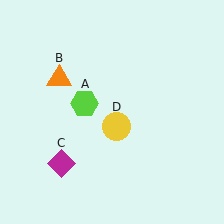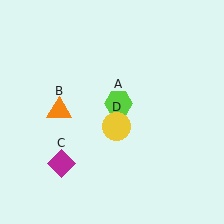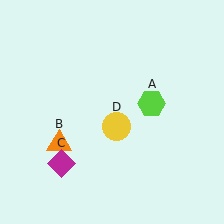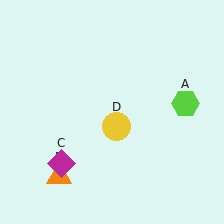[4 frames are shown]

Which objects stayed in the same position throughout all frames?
Magenta diamond (object C) and yellow circle (object D) remained stationary.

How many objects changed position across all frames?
2 objects changed position: lime hexagon (object A), orange triangle (object B).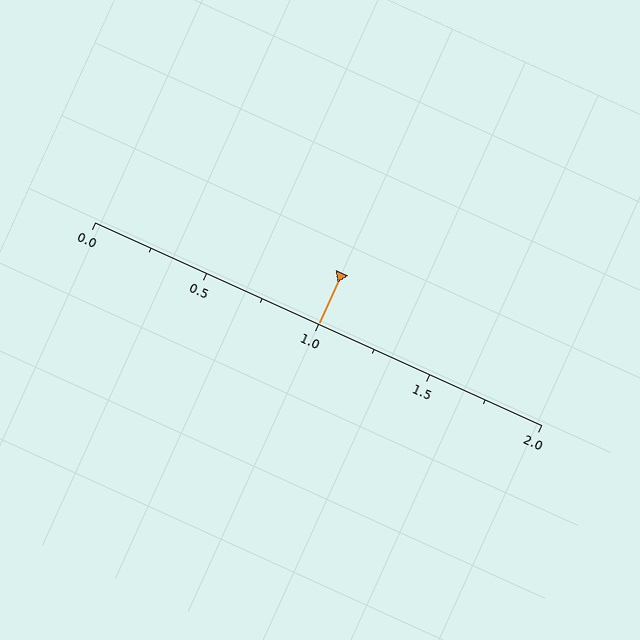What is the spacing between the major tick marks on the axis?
The major ticks are spaced 0.5 apart.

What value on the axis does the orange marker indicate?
The marker indicates approximately 1.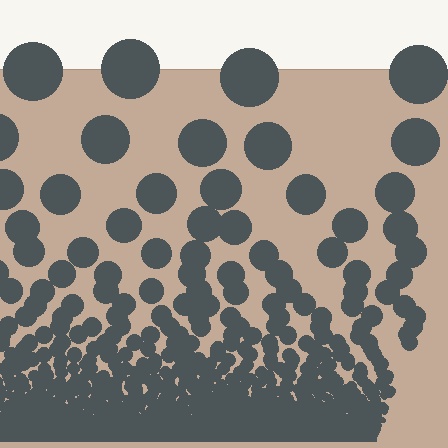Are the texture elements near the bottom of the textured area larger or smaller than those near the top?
Smaller. The gradient is inverted — elements near the bottom are smaller and denser.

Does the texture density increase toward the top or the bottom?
Density increases toward the bottom.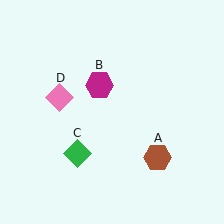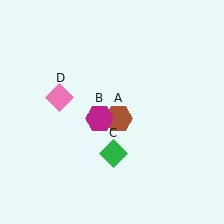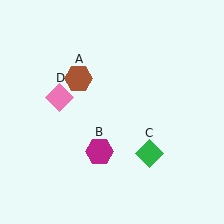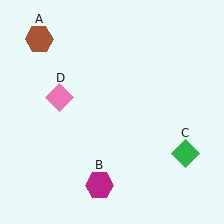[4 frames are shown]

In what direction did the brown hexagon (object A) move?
The brown hexagon (object A) moved up and to the left.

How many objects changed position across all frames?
3 objects changed position: brown hexagon (object A), magenta hexagon (object B), green diamond (object C).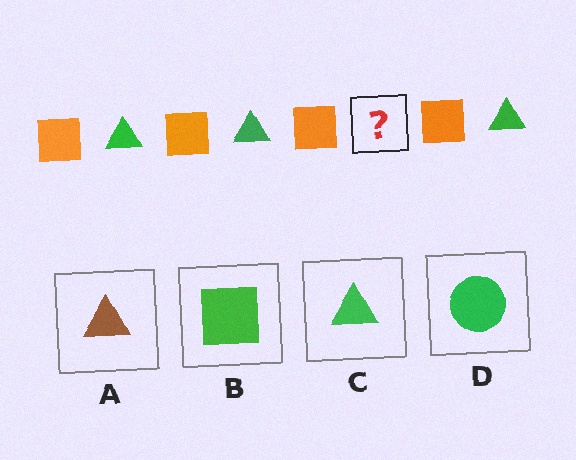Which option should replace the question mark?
Option C.